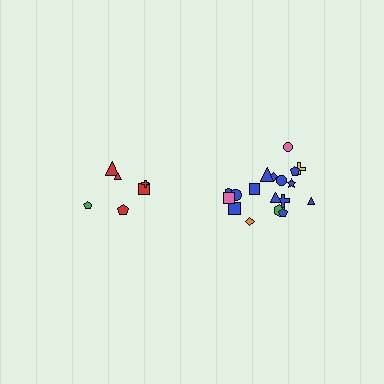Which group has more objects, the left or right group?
The right group.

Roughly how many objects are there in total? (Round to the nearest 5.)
Roughly 25 objects in total.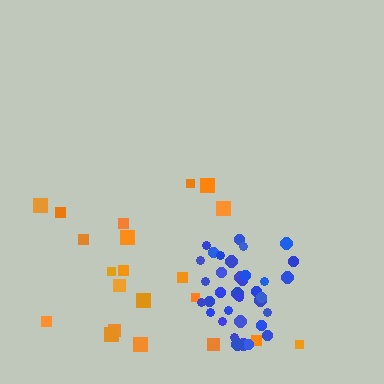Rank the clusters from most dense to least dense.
blue, orange.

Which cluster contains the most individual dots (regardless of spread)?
Blue (35).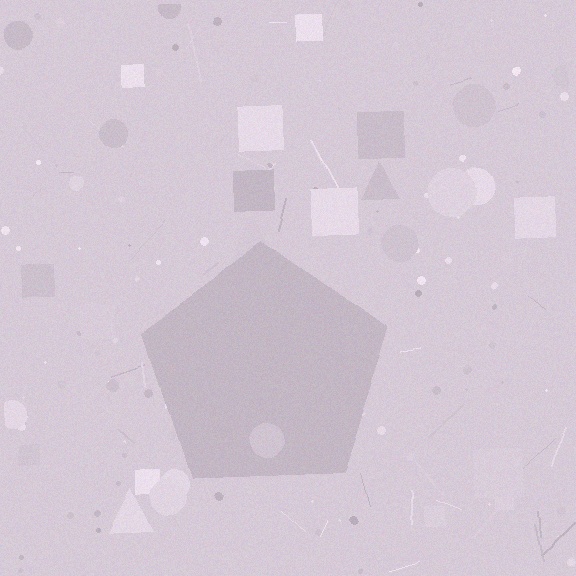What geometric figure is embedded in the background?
A pentagon is embedded in the background.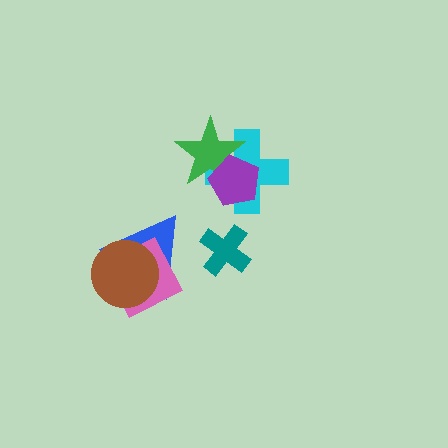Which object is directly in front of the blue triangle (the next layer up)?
The pink diamond is directly in front of the blue triangle.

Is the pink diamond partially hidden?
Yes, it is partially covered by another shape.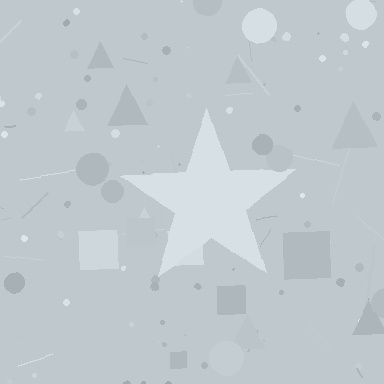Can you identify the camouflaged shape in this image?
The camouflaged shape is a star.